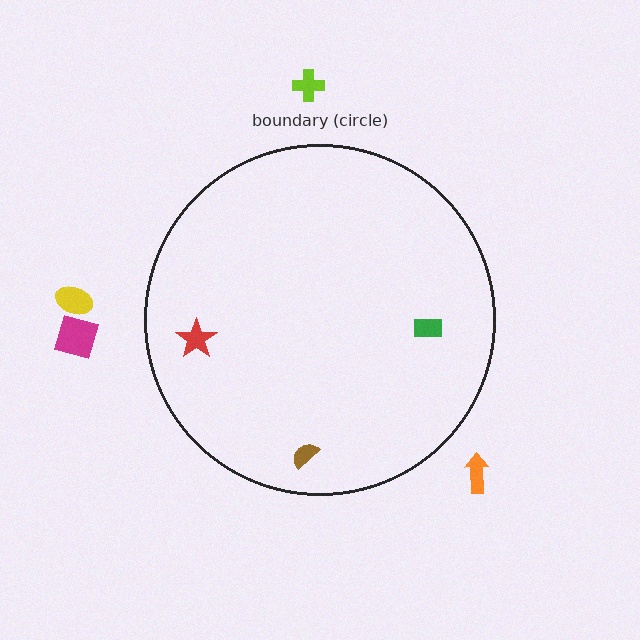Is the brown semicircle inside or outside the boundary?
Inside.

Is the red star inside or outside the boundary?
Inside.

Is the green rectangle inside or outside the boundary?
Inside.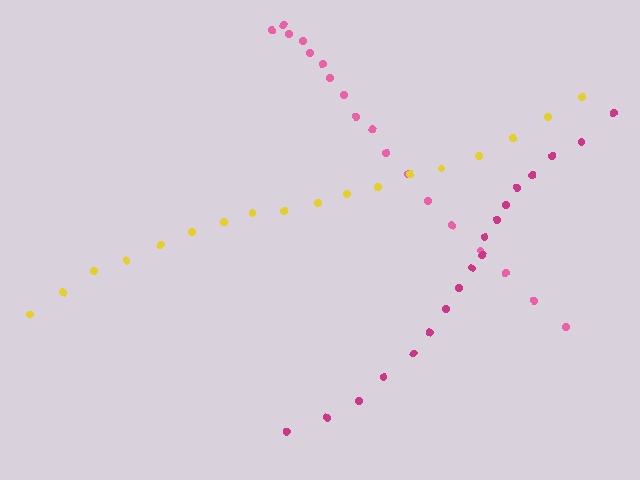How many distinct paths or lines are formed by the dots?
There are 3 distinct paths.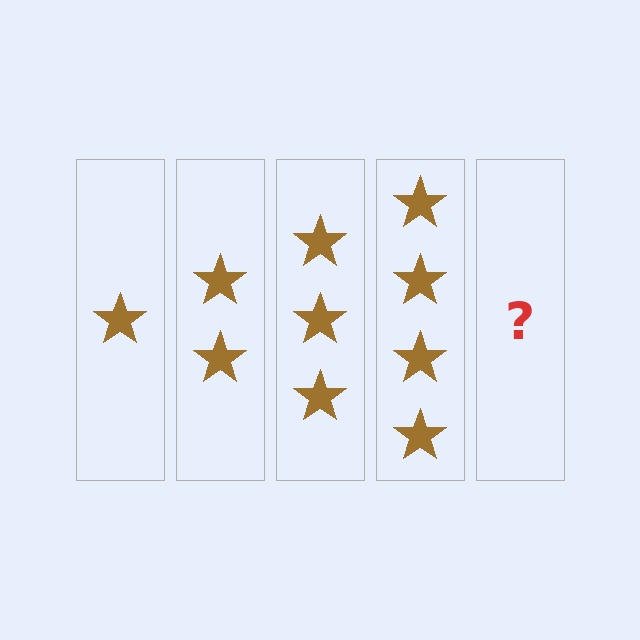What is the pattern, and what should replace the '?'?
The pattern is that each step adds one more star. The '?' should be 5 stars.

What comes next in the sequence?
The next element should be 5 stars.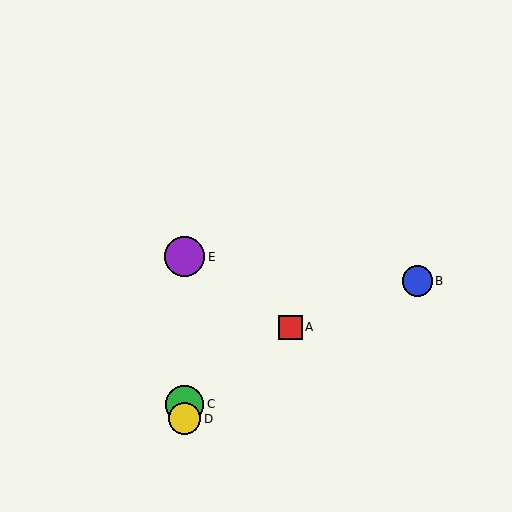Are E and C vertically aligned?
Yes, both are at x≈185.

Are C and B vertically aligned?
No, C is at x≈185 and B is at x≈417.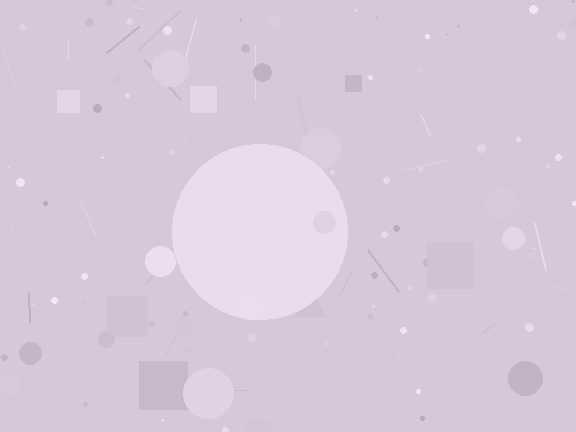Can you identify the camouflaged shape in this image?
The camouflaged shape is a circle.